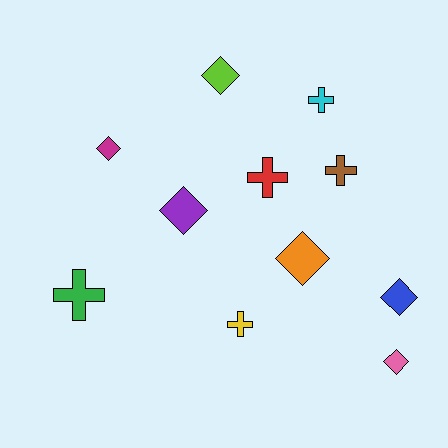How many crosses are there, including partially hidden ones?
There are 5 crosses.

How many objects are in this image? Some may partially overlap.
There are 11 objects.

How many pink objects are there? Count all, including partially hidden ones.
There is 1 pink object.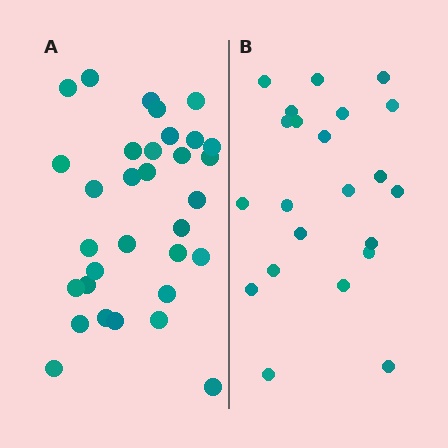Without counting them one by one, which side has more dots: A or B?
Region A (the left region) has more dots.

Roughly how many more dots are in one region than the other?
Region A has roughly 10 or so more dots than region B.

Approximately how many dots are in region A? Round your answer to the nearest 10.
About 30 dots. (The exact count is 32, which rounds to 30.)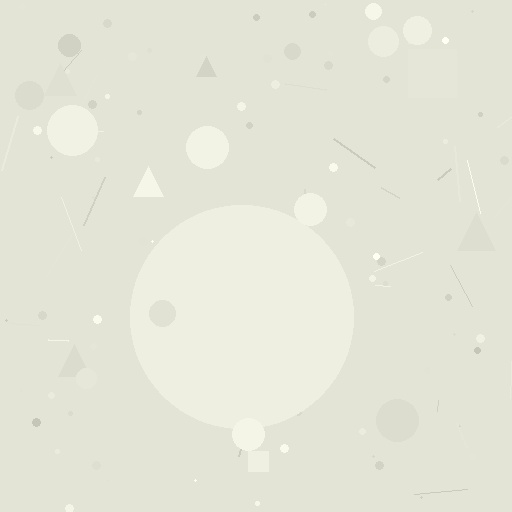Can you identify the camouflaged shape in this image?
The camouflaged shape is a circle.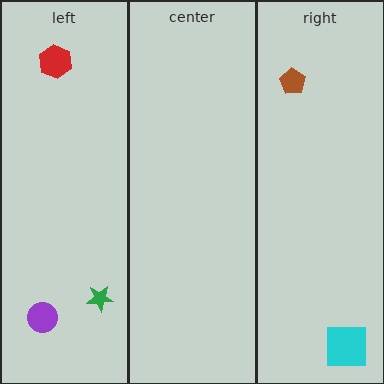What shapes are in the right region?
The brown pentagon, the cyan square.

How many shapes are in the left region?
3.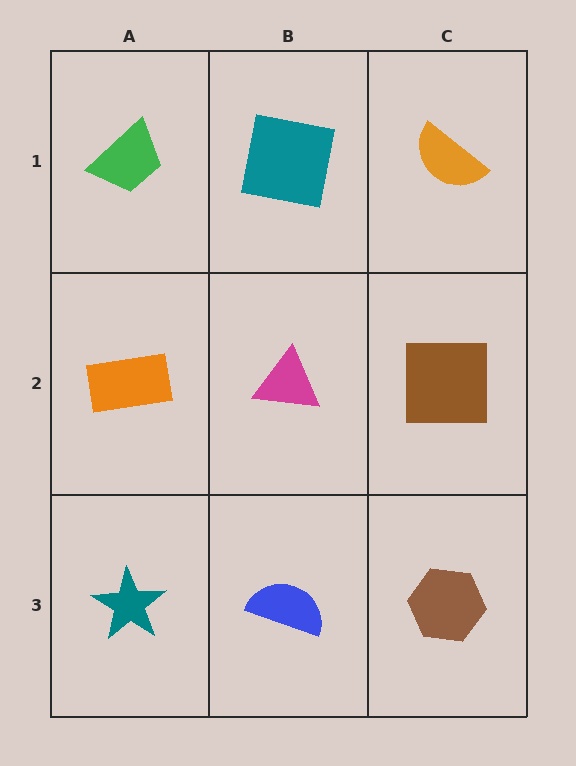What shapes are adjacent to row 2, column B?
A teal square (row 1, column B), a blue semicircle (row 3, column B), an orange rectangle (row 2, column A), a brown square (row 2, column C).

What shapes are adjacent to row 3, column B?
A magenta triangle (row 2, column B), a teal star (row 3, column A), a brown hexagon (row 3, column C).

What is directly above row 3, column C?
A brown square.